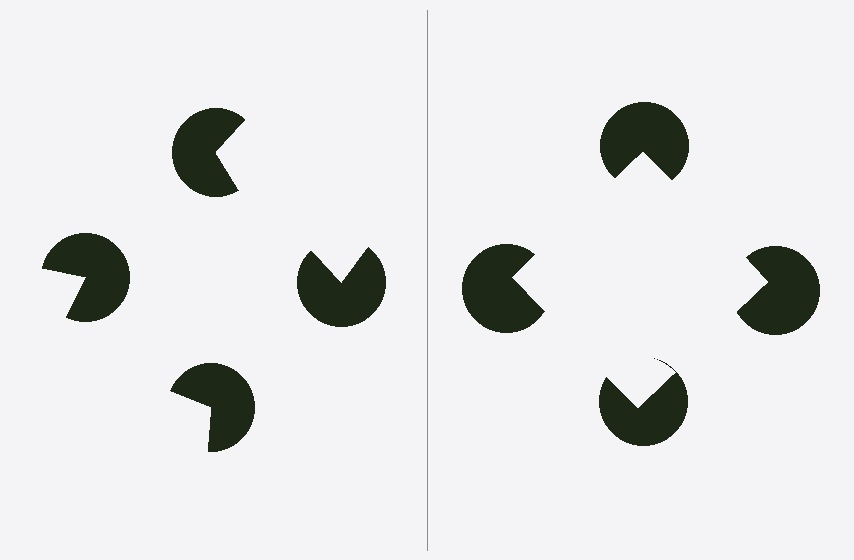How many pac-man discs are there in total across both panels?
8 — 4 on each side.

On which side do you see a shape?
An illusory square appears on the right side. On the left side the wedge cuts are rotated, so no coherent shape forms.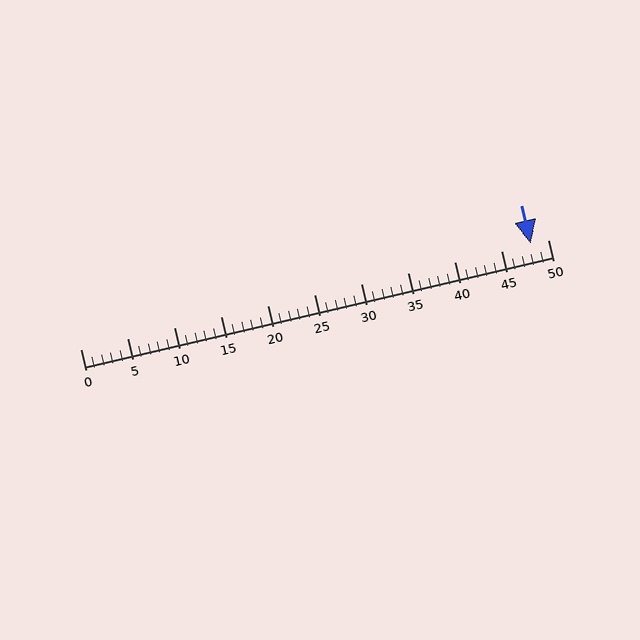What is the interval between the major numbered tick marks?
The major tick marks are spaced 5 units apart.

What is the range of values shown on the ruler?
The ruler shows values from 0 to 50.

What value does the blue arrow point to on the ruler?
The blue arrow points to approximately 48.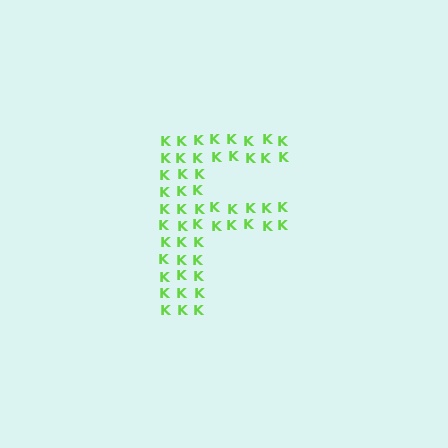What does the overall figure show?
The overall figure shows the letter F.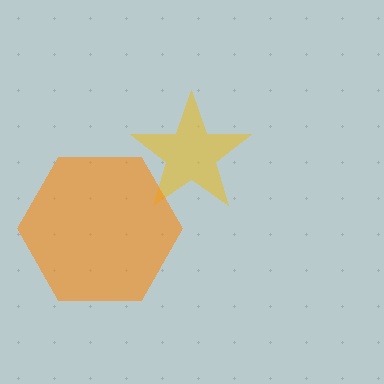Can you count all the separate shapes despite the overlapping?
Yes, there are 2 separate shapes.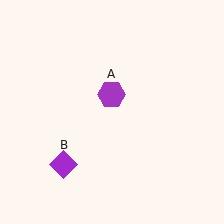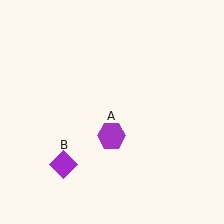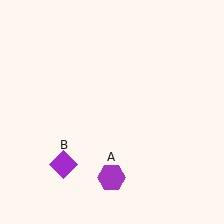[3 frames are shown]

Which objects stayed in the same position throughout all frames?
Purple diamond (object B) remained stationary.